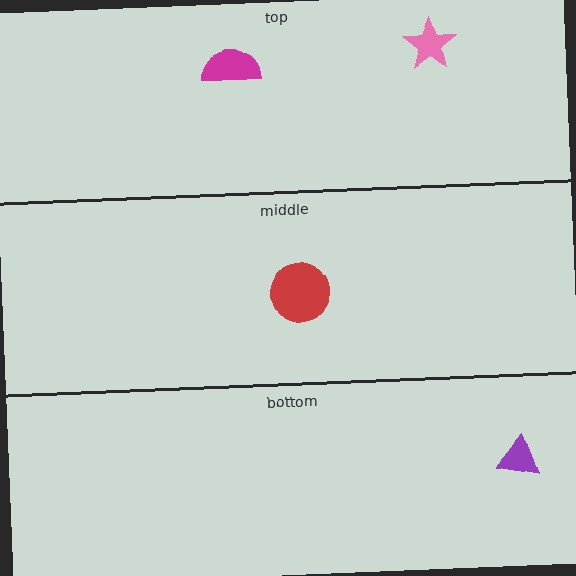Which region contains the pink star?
The top region.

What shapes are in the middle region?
The red circle.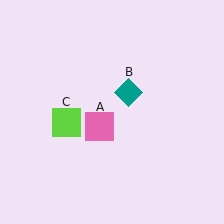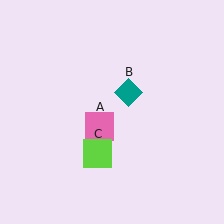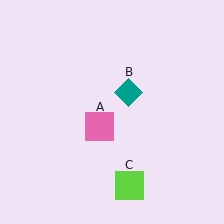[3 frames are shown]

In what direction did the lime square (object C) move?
The lime square (object C) moved down and to the right.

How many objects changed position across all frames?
1 object changed position: lime square (object C).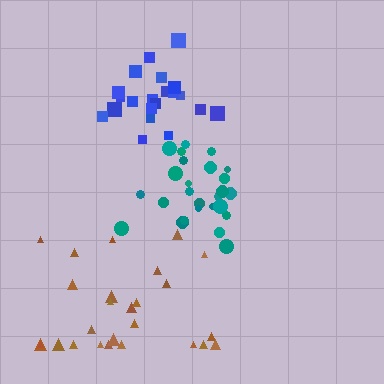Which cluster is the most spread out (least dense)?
Brown.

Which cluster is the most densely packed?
Teal.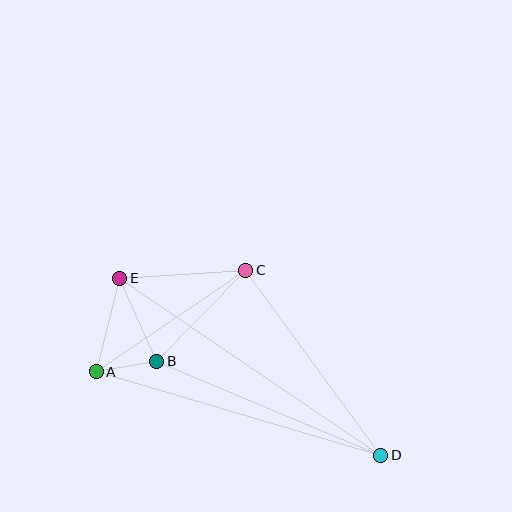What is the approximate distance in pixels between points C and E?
The distance between C and E is approximately 126 pixels.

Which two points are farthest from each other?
Points D and E are farthest from each other.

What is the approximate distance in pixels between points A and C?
The distance between A and C is approximately 181 pixels.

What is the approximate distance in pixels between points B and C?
The distance between B and C is approximately 127 pixels.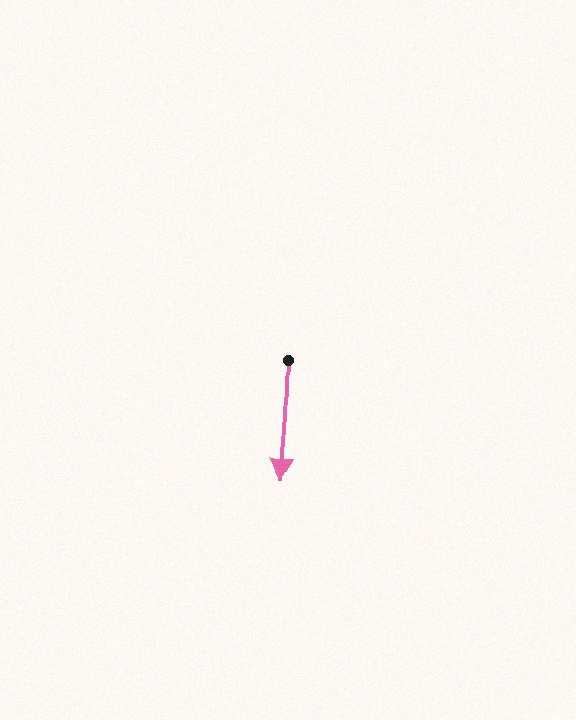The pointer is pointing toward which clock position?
Roughly 6 o'clock.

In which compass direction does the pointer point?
South.